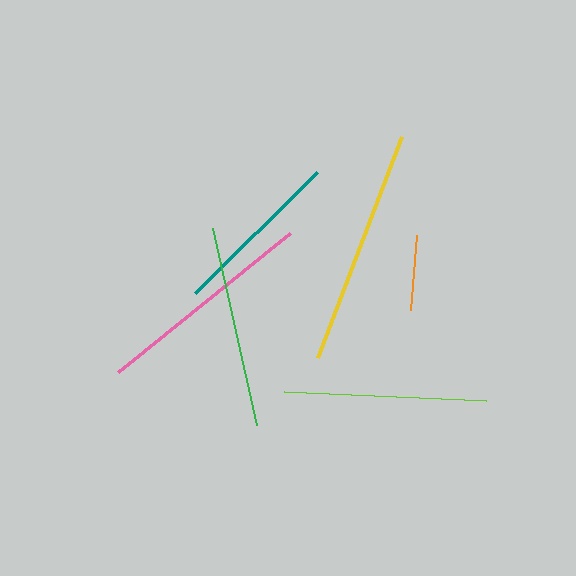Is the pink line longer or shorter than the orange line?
The pink line is longer than the orange line.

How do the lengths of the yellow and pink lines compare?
The yellow and pink lines are approximately the same length.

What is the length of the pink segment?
The pink segment is approximately 221 pixels long.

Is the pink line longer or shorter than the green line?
The pink line is longer than the green line.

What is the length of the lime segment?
The lime segment is approximately 203 pixels long.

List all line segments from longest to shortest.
From longest to shortest: yellow, pink, lime, green, teal, orange.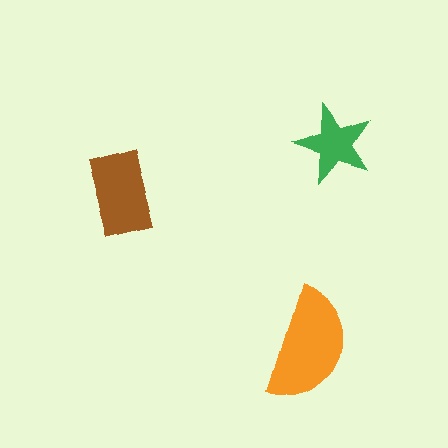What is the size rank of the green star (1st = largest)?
3rd.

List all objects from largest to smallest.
The orange semicircle, the brown rectangle, the green star.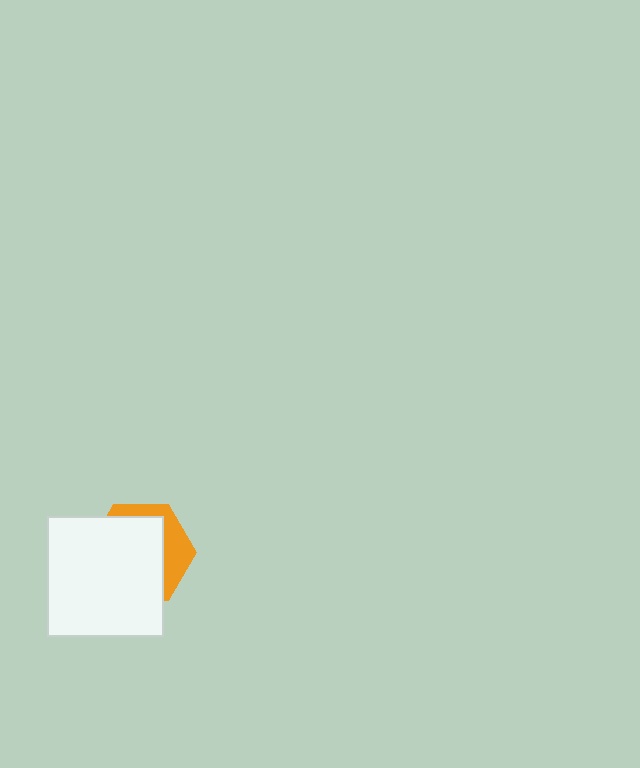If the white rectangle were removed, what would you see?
You would see the complete orange hexagon.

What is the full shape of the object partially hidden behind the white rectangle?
The partially hidden object is an orange hexagon.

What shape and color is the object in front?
The object in front is a white rectangle.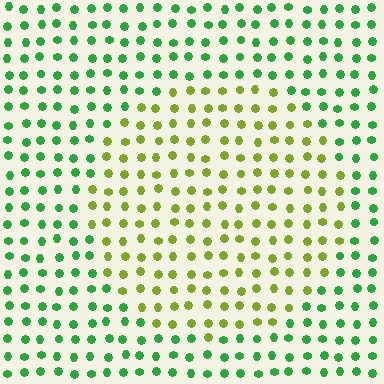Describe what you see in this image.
The image is filled with small green elements in a uniform arrangement. A circle-shaped region is visible where the elements are tinted to a slightly different hue, forming a subtle color boundary.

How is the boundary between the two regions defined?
The boundary is defined purely by a slight shift in hue (about 49 degrees). Spacing, size, and orientation are identical on both sides.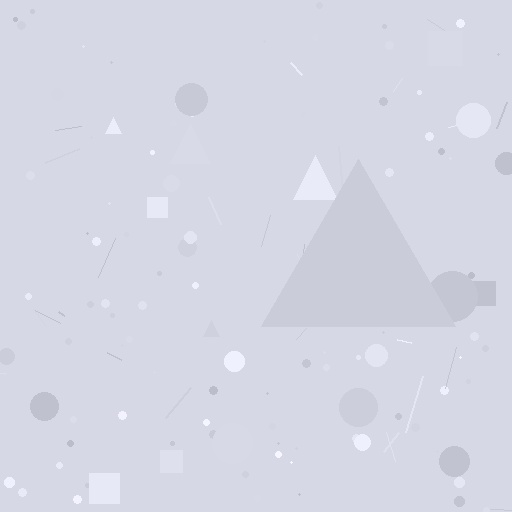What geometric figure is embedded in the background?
A triangle is embedded in the background.